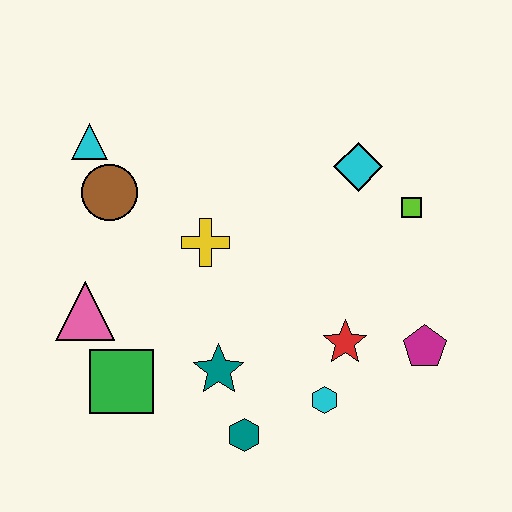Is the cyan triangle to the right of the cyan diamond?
No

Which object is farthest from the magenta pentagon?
The cyan triangle is farthest from the magenta pentagon.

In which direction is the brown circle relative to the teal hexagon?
The brown circle is above the teal hexagon.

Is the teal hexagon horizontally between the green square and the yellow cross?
No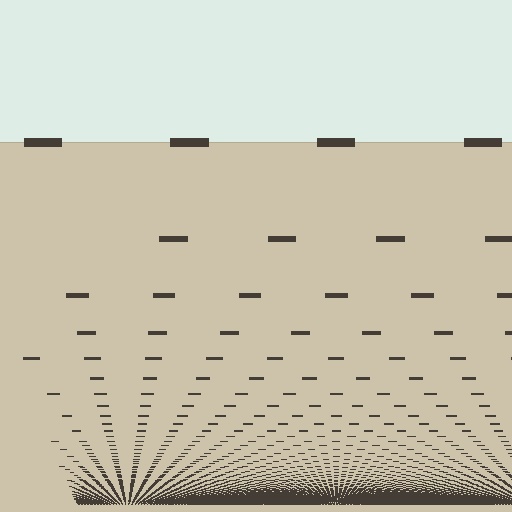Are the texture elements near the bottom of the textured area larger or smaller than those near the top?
Smaller. The gradient is inverted — elements near the bottom are smaller and denser.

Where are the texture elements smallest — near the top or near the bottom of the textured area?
Near the bottom.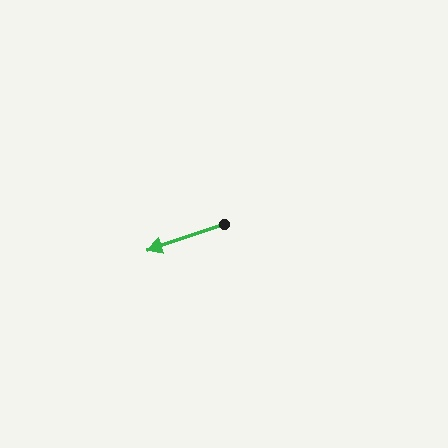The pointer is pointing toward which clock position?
Roughly 8 o'clock.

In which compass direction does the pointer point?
West.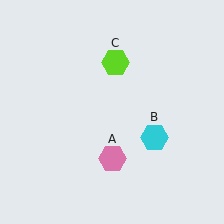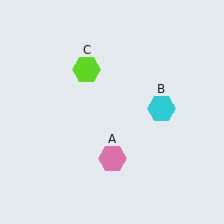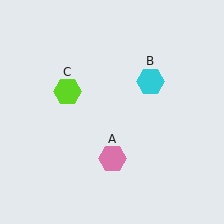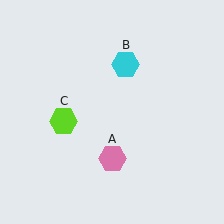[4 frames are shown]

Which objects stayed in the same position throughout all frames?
Pink hexagon (object A) remained stationary.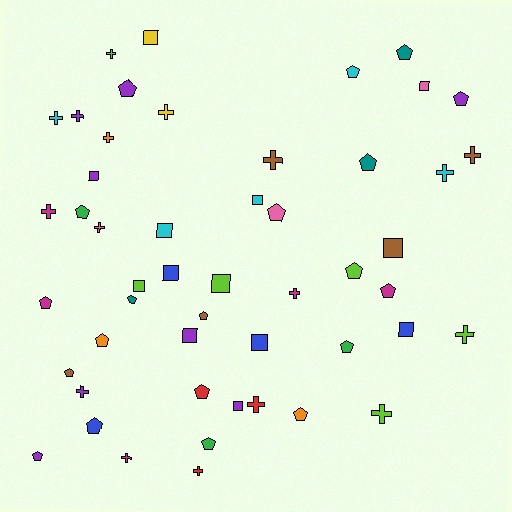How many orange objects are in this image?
There are 3 orange objects.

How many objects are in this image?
There are 50 objects.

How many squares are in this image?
There are 13 squares.